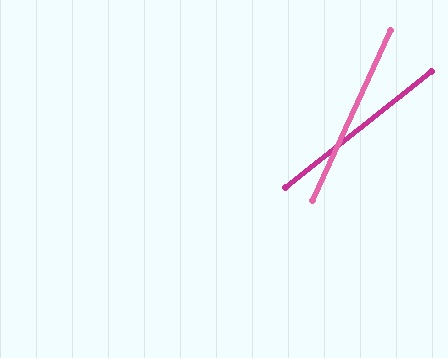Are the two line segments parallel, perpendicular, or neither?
Neither parallel nor perpendicular — they differ by about 27°.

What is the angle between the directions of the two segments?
Approximately 27 degrees.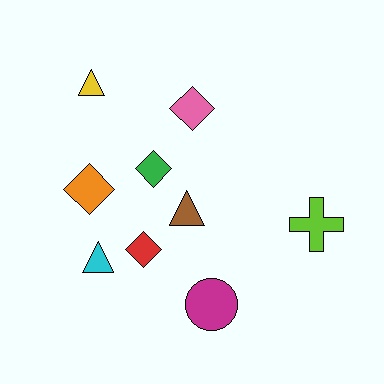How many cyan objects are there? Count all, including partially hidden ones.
There is 1 cyan object.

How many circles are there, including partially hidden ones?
There is 1 circle.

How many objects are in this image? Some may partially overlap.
There are 9 objects.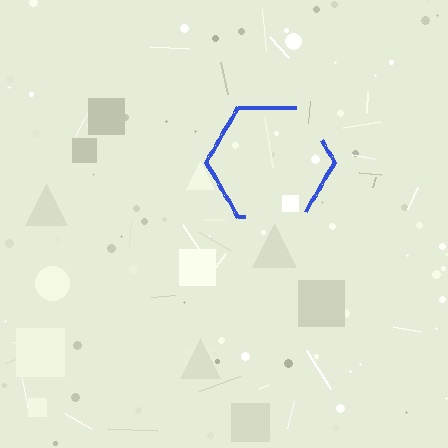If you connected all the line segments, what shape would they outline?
They would outline a hexagon.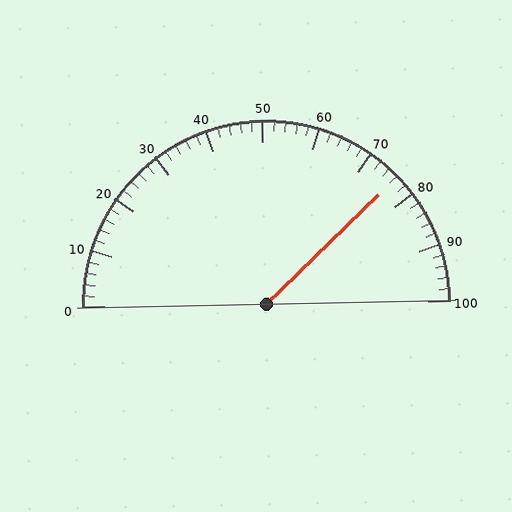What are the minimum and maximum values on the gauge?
The gauge ranges from 0 to 100.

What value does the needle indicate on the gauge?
The needle indicates approximately 76.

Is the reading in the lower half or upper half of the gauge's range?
The reading is in the upper half of the range (0 to 100).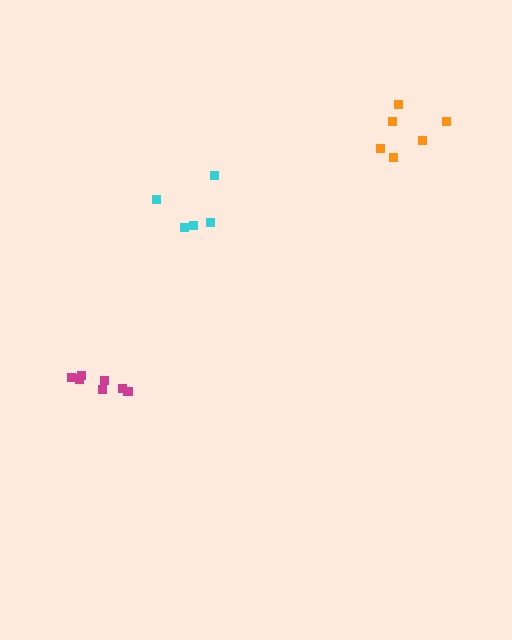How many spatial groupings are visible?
There are 3 spatial groupings.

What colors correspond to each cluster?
The clusters are colored: cyan, orange, magenta.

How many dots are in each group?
Group 1: 5 dots, Group 2: 6 dots, Group 3: 7 dots (18 total).